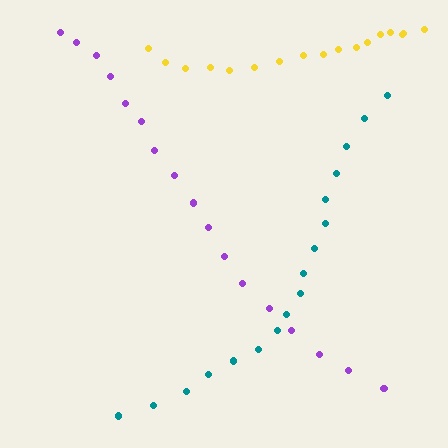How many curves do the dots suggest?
There are 3 distinct paths.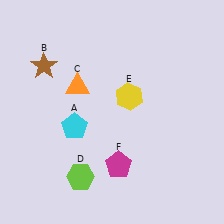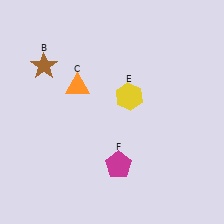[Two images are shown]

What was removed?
The cyan pentagon (A), the lime hexagon (D) were removed in Image 2.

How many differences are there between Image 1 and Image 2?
There are 2 differences between the two images.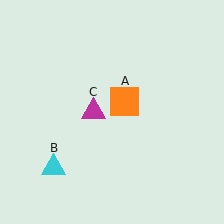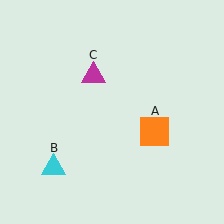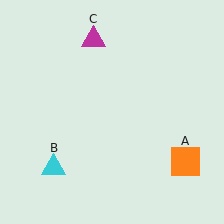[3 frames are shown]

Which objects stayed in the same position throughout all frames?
Cyan triangle (object B) remained stationary.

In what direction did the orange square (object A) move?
The orange square (object A) moved down and to the right.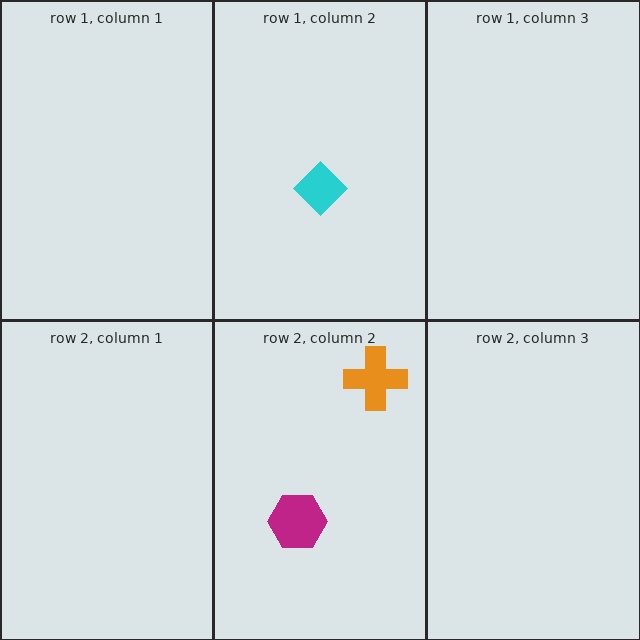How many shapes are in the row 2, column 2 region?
2.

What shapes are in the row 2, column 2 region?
The magenta hexagon, the orange cross.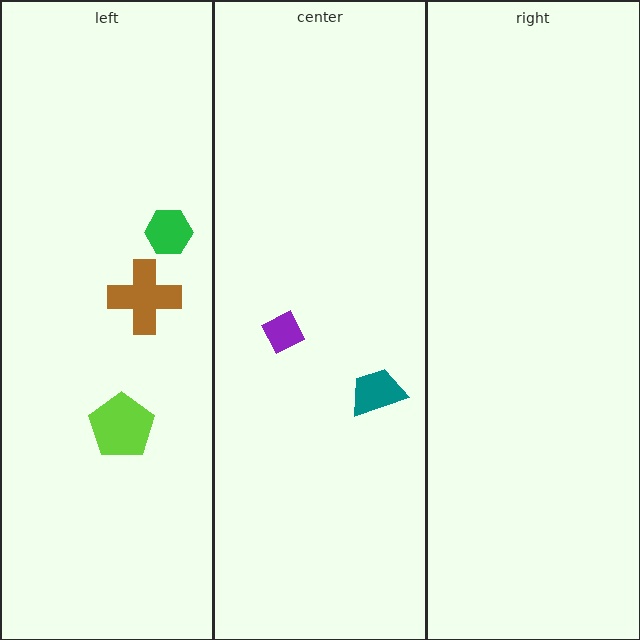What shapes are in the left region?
The brown cross, the green hexagon, the lime pentagon.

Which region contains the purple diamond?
The center region.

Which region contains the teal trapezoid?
The center region.